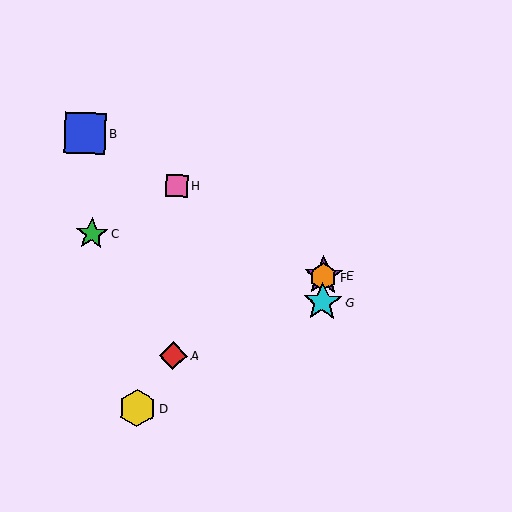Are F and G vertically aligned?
Yes, both are at x≈323.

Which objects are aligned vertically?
Objects E, F, G are aligned vertically.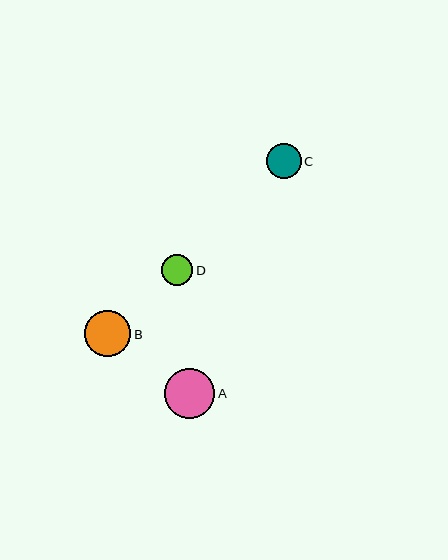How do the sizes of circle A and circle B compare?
Circle A and circle B are approximately the same size.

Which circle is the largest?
Circle A is the largest with a size of approximately 50 pixels.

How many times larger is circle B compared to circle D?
Circle B is approximately 1.5 times the size of circle D.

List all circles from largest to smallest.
From largest to smallest: A, B, C, D.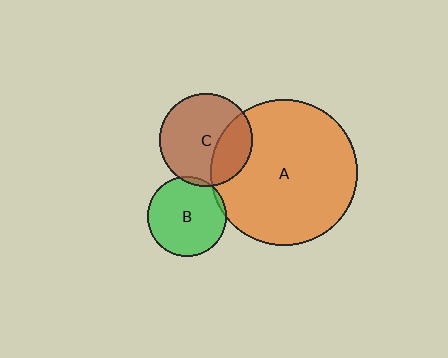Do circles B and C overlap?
Yes.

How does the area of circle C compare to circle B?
Approximately 1.4 times.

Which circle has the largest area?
Circle A (orange).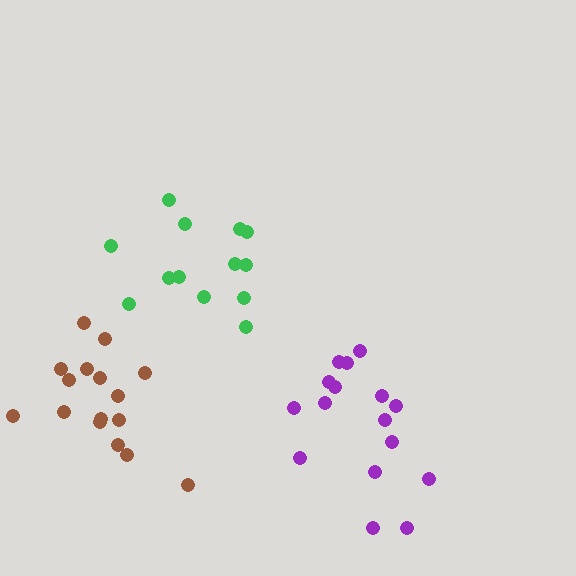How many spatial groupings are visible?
There are 3 spatial groupings.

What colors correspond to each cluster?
The clusters are colored: green, purple, brown.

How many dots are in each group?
Group 1: 13 dots, Group 2: 16 dots, Group 3: 16 dots (45 total).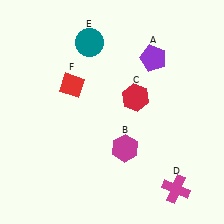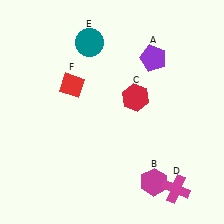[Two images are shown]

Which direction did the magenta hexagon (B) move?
The magenta hexagon (B) moved down.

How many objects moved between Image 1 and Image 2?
1 object moved between the two images.